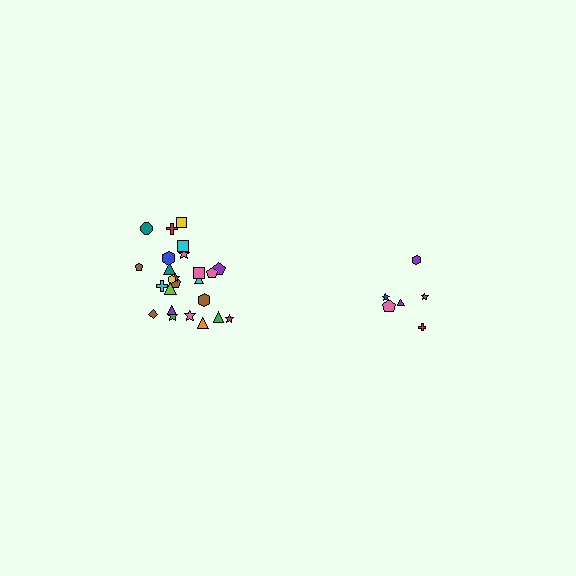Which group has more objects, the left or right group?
The left group.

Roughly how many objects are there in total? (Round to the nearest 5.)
Roughly 30 objects in total.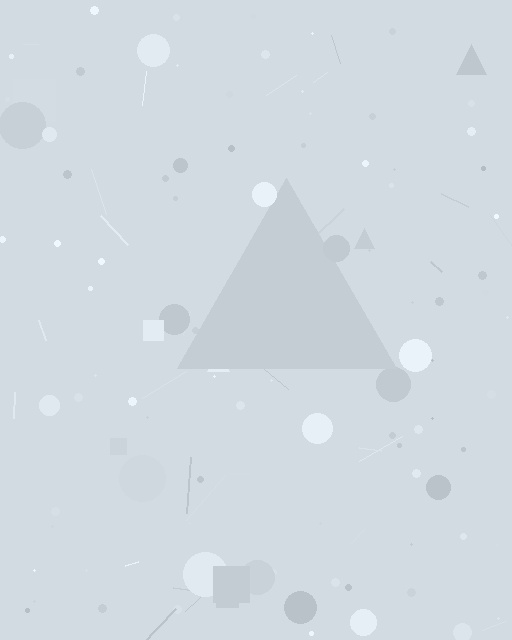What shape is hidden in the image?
A triangle is hidden in the image.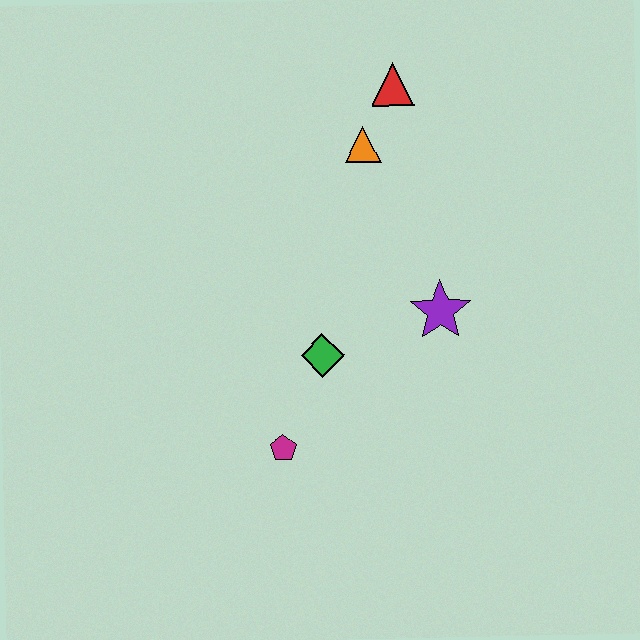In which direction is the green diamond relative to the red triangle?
The green diamond is below the red triangle.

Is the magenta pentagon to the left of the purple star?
Yes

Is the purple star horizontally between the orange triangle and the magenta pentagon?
No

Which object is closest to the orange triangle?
The red triangle is closest to the orange triangle.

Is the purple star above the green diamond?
Yes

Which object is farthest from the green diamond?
The red triangle is farthest from the green diamond.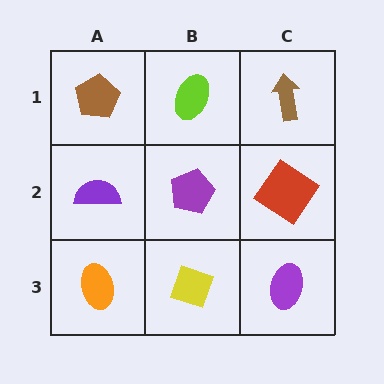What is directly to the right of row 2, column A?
A purple pentagon.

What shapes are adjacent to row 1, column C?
A red diamond (row 2, column C), a lime ellipse (row 1, column B).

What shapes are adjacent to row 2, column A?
A brown pentagon (row 1, column A), an orange ellipse (row 3, column A), a purple pentagon (row 2, column B).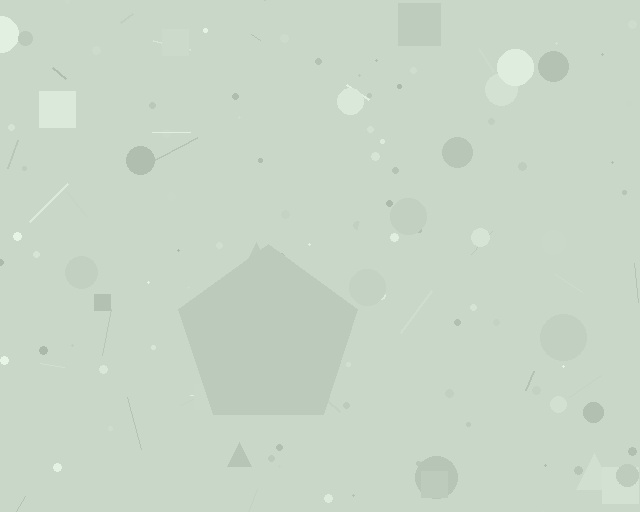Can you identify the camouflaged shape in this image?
The camouflaged shape is a pentagon.